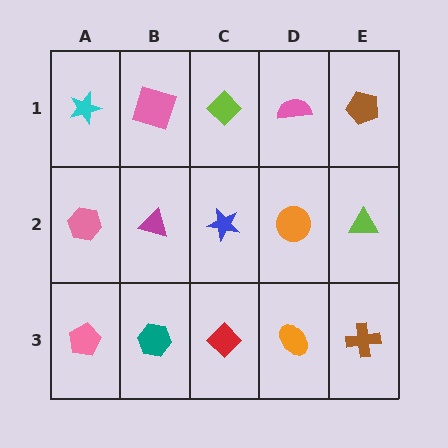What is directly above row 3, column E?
A lime triangle.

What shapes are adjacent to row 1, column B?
A magenta triangle (row 2, column B), a cyan star (row 1, column A), a lime diamond (row 1, column C).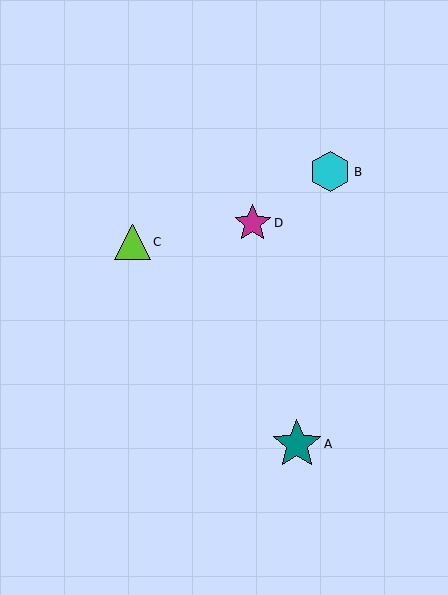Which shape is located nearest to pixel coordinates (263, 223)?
The magenta star (labeled D) at (253, 223) is nearest to that location.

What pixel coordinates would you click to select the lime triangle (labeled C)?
Click at (132, 242) to select the lime triangle C.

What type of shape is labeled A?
Shape A is a teal star.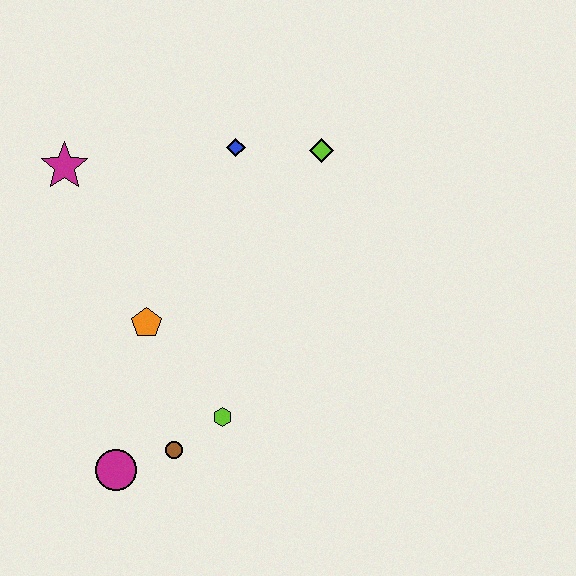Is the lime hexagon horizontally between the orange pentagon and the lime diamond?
Yes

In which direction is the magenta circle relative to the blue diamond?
The magenta circle is below the blue diamond.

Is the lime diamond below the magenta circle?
No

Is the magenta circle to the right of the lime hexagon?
No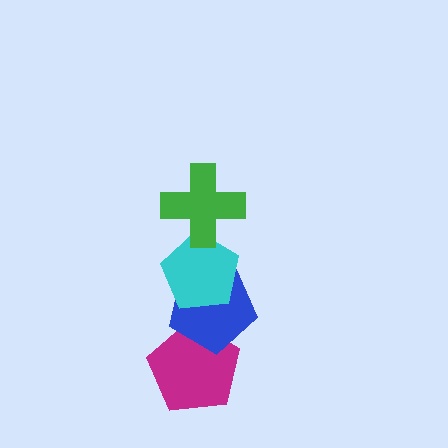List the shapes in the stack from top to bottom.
From top to bottom: the green cross, the cyan pentagon, the blue pentagon, the magenta pentagon.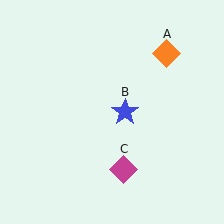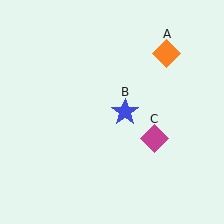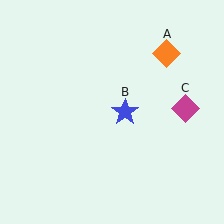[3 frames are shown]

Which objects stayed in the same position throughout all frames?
Orange diamond (object A) and blue star (object B) remained stationary.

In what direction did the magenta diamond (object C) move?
The magenta diamond (object C) moved up and to the right.